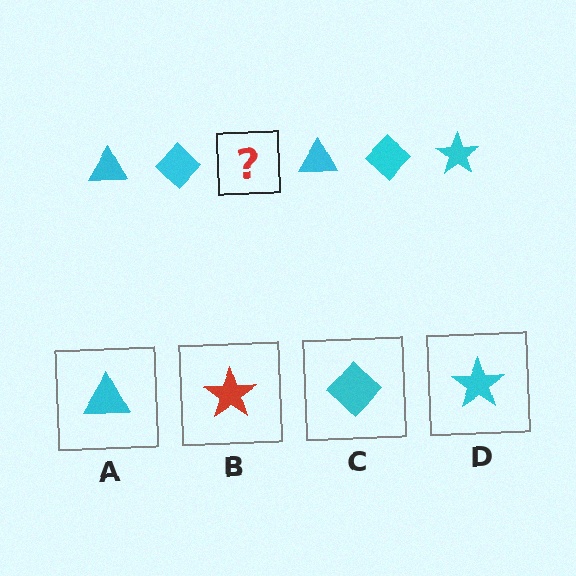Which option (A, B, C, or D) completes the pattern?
D.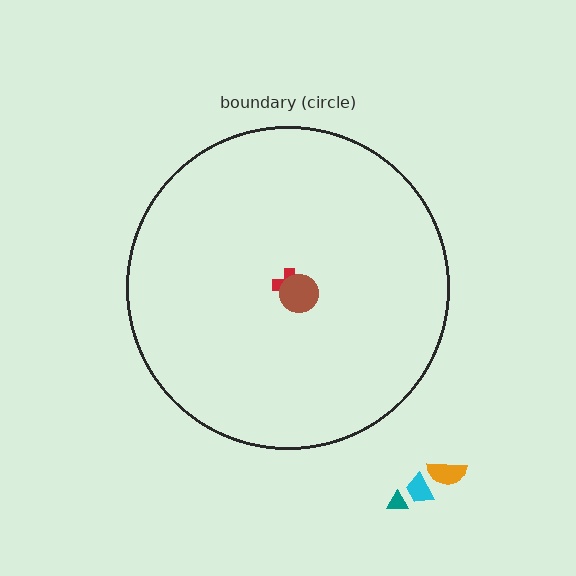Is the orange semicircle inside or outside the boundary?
Outside.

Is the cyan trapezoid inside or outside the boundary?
Outside.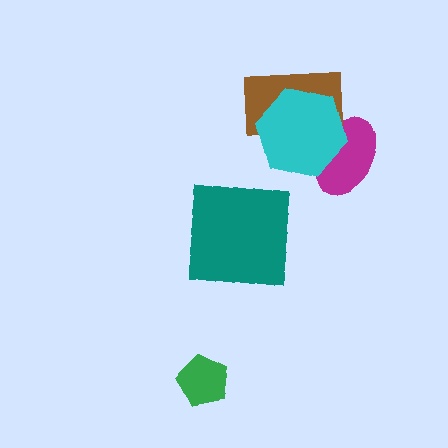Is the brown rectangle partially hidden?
Yes, it is partially covered by another shape.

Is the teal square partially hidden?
No, no other shape covers it.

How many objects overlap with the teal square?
0 objects overlap with the teal square.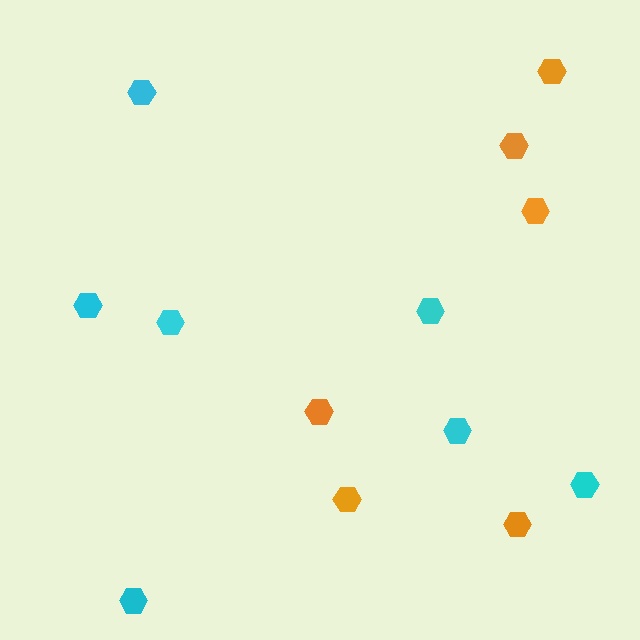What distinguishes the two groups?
There are 2 groups: one group of orange hexagons (6) and one group of cyan hexagons (7).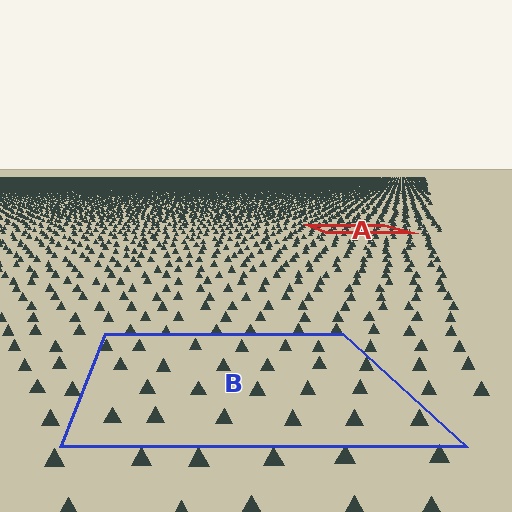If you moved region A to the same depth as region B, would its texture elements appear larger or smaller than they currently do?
They would appear larger. At a closer depth, the same texture elements are projected at a bigger on-screen size.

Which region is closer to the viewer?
Region B is closer. The texture elements there are larger and more spread out.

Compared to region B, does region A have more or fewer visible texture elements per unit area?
Region A has more texture elements per unit area — they are packed more densely because it is farther away.